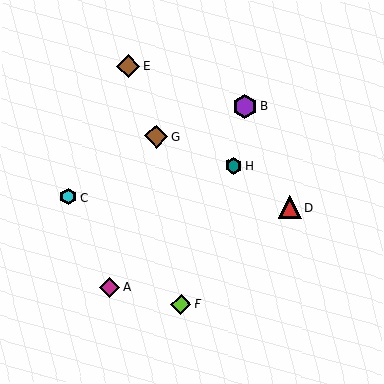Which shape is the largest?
The purple hexagon (labeled B) is the largest.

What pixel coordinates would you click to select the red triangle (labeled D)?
Click at (290, 207) to select the red triangle D.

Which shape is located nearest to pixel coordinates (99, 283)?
The magenta diamond (labeled A) at (110, 287) is nearest to that location.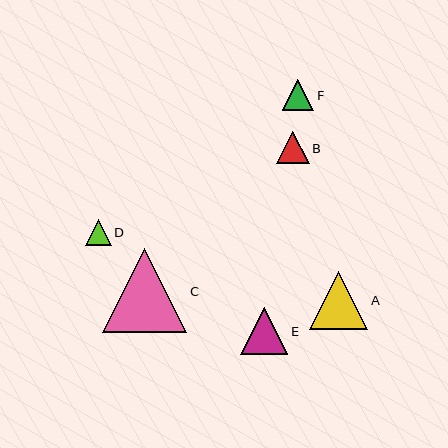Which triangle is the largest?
Triangle C is the largest with a size of approximately 84 pixels.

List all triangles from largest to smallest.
From largest to smallest: C, A, E, B, F, D.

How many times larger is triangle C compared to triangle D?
Triangle C is approximately 3.2 times the size of triangle D.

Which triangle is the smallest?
Triangle D is the smallest with a size of approximately 26 pixels.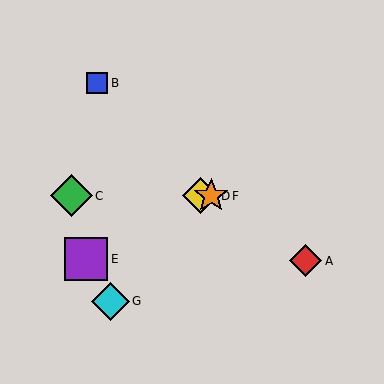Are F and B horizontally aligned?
No, F is at y≈196 and B is at y≈83.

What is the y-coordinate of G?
Object G is at y≈301.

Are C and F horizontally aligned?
Yes, both are at y≈196.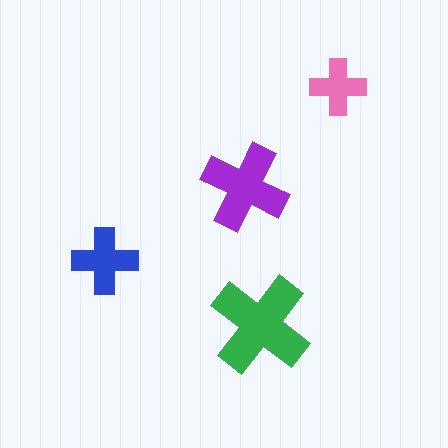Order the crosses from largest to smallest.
the green one, the purple one, the blue one, the pink one.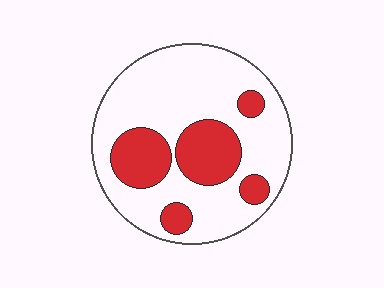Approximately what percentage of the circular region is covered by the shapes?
Approximately 25%.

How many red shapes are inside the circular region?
5.